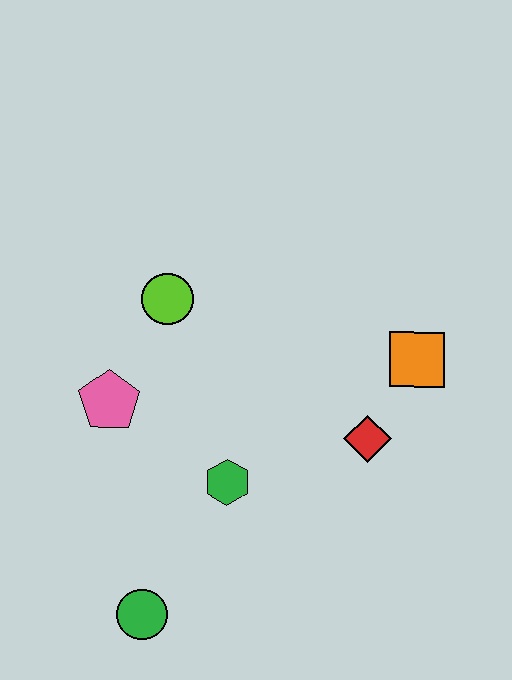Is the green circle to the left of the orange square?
Yes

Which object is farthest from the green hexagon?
The orange square is farthest from the green hexagon.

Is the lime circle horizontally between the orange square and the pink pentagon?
Yes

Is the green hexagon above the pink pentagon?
No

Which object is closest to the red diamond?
The orange square is closest to the red diamond.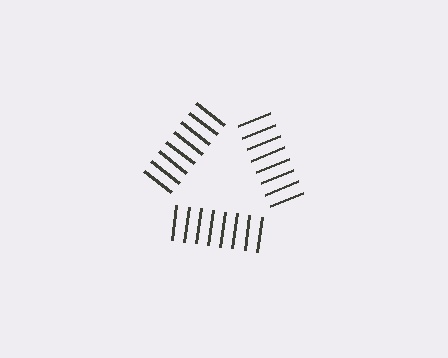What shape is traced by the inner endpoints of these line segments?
An illusory triangle — the line segments terminate on its edges but no continuous stroke is drawn.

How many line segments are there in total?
24 — 8 along each of the 3 edges.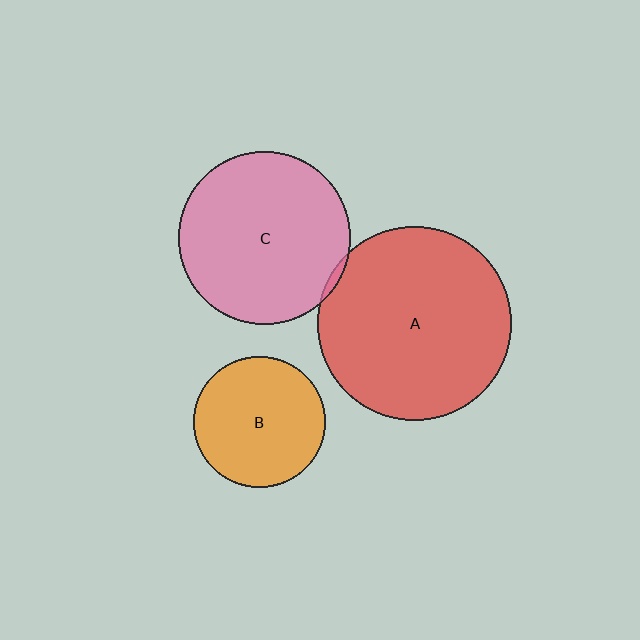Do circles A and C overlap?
Yes.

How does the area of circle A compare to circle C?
Approximately 1.3 times.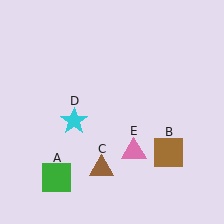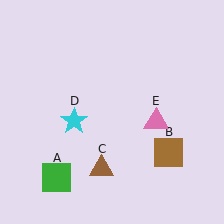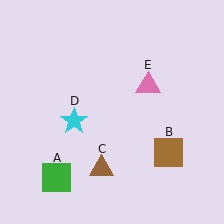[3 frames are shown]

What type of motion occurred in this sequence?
The pink triangle (object E) rotated counterclockwise around the center of the scene.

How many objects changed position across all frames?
1 object changed position: pink triangle (object E).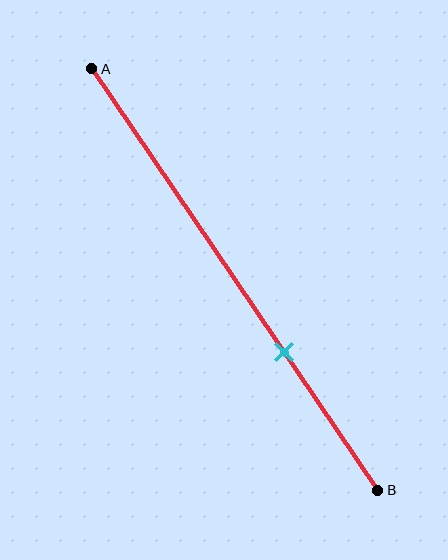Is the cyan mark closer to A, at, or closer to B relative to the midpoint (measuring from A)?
The cyan mark is closer to point B than the midpoint of segment AB.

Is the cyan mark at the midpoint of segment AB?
No, the mark is at about 65% from A, not at the 50% midpoint.